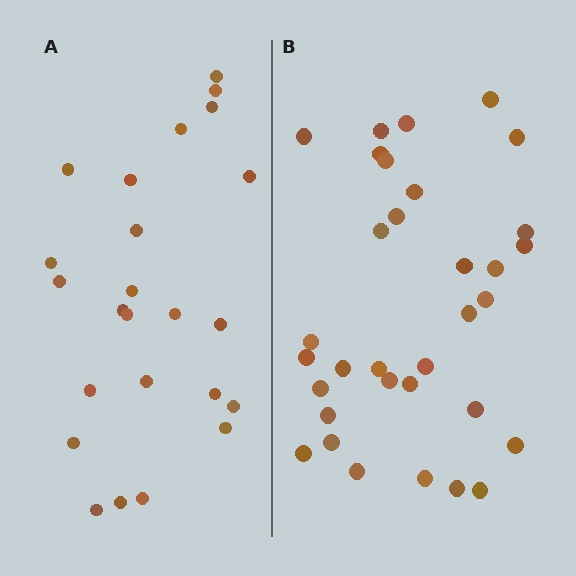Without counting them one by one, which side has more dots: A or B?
Region B (the right region) has more dots.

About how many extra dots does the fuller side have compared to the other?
Region B has roughly 8 or so more dots than region A.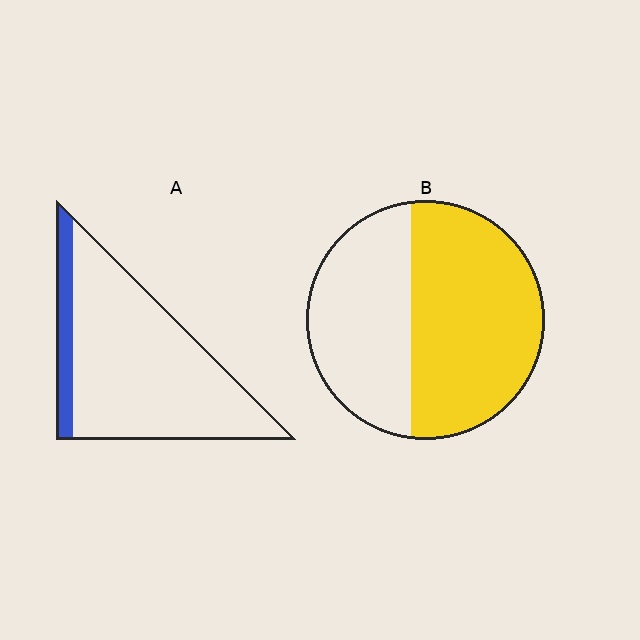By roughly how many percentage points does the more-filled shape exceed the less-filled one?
By roughly 45 percentage points (B over A).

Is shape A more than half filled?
No.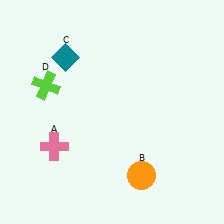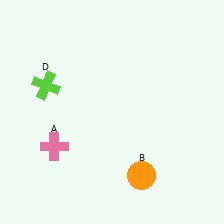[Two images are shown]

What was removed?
The teal diamond (C) was removed in Image 2.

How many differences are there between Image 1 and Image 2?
There is 1 difference between the two images.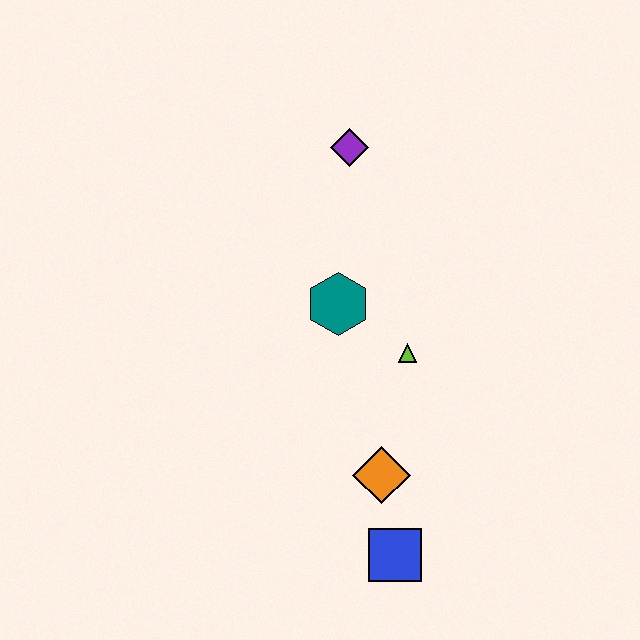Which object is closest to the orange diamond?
The blue square is closest to the orange diamond.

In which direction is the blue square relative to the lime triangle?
The blue square is below the lime triangle.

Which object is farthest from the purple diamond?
The blue square is farthest from the purple diamond.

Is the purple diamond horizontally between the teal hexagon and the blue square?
Yes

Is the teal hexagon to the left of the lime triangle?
Yes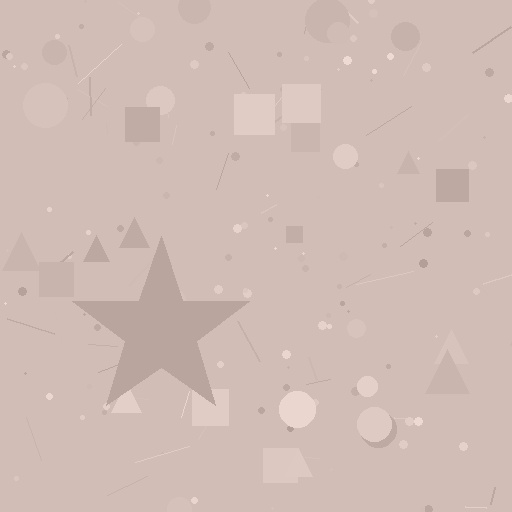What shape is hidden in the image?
A star is hidden in the image.